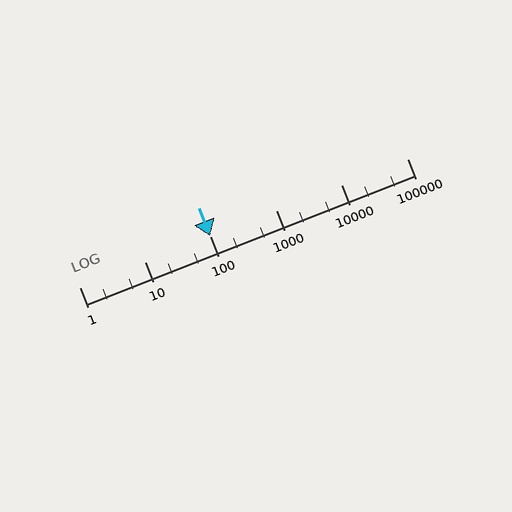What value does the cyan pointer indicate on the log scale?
The pointer indicates approximately 100.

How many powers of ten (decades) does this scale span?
The scale spans 5 decades, from 1 to 100000.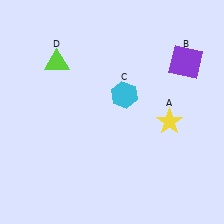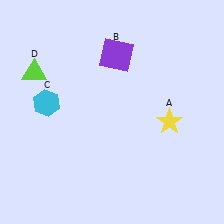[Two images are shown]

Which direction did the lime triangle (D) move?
The lime triangle (D) moved left.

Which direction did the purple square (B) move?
The purple square (B) moved left.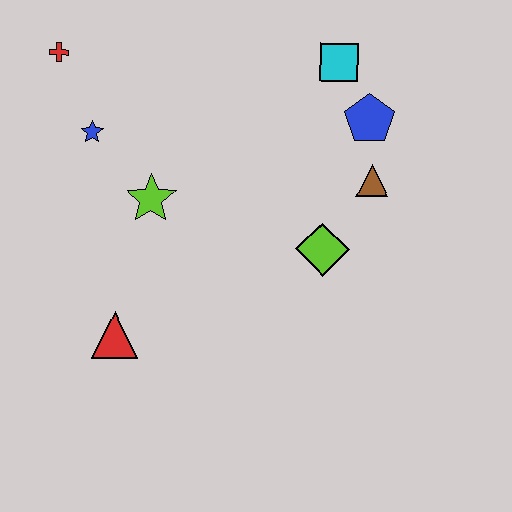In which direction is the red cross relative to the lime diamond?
The red cross is to the left of the lime diamond.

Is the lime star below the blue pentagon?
Yes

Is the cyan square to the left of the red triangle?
No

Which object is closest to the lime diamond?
The brown triangle is closest to the lime diamond.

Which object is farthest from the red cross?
The brown triangle is farthest from the red cross.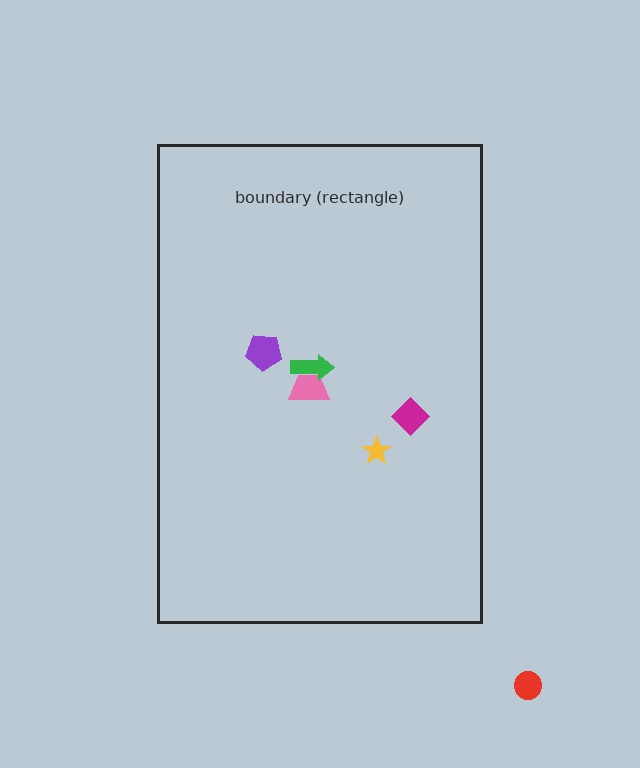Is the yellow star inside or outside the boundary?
Inside.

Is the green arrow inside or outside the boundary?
Inside.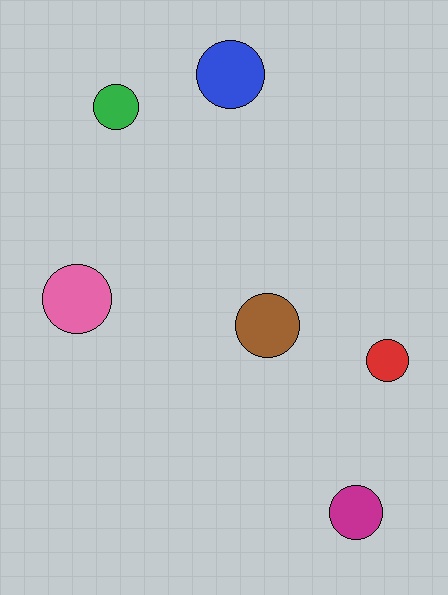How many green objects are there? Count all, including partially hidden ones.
There is 1 green object.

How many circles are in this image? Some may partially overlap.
There are 6 circles.